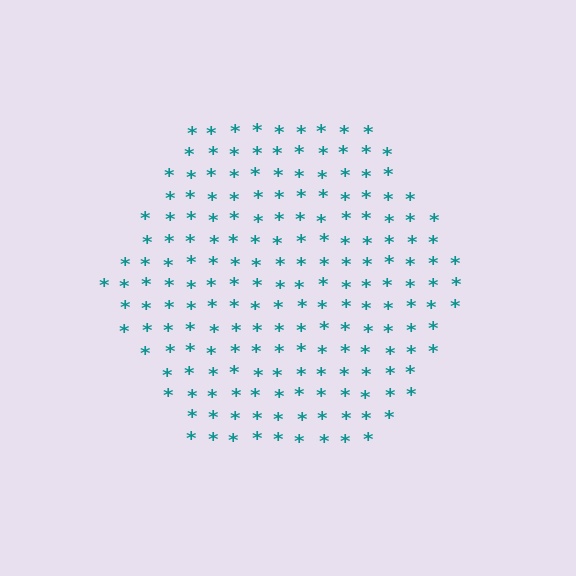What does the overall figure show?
The overall figure shows a hexagon.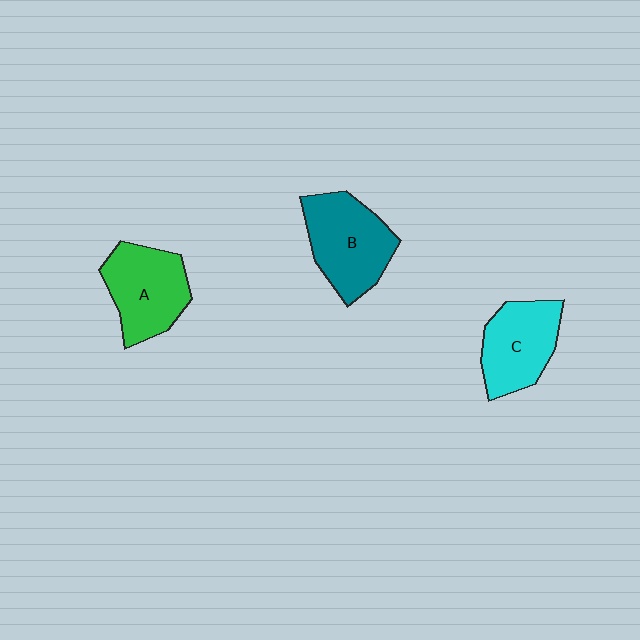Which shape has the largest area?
Shape B (teal).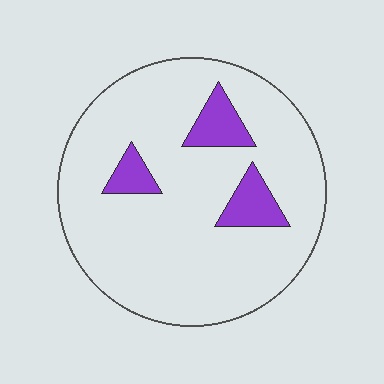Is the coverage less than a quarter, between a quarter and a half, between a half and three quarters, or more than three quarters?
Less than a quarter.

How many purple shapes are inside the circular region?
3.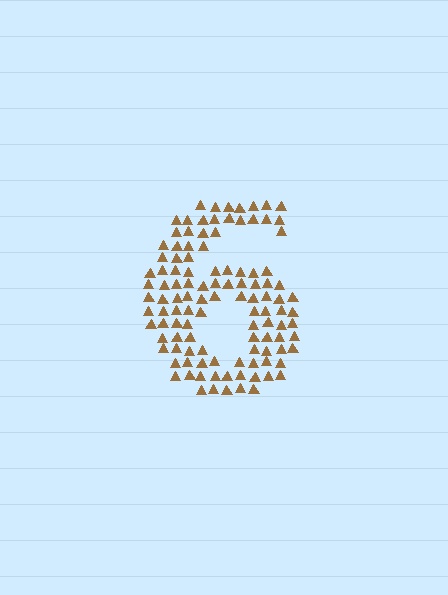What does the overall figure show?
The overall figure shows the digit 6.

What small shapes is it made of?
It is made of small triangles.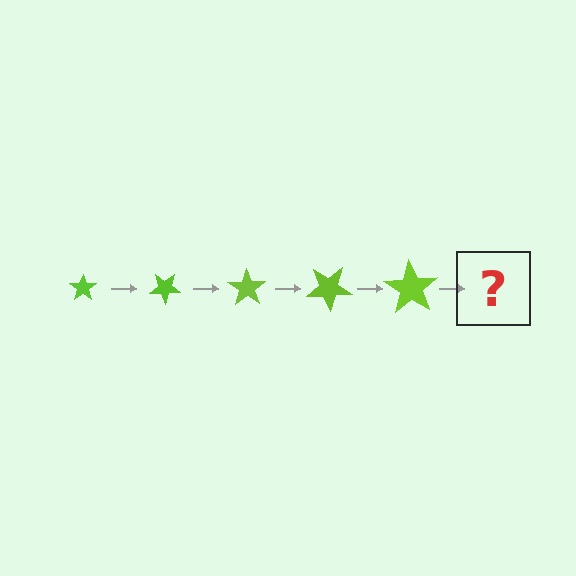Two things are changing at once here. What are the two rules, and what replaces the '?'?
The two rules are that the star grows larger each step and it rotates 35 degrees each step. The '?' should be a star, larger than the previous one and rotated 175 degrees from the start.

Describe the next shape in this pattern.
It should be a star, larger than the previous one and rotated 175 degrees from the start.